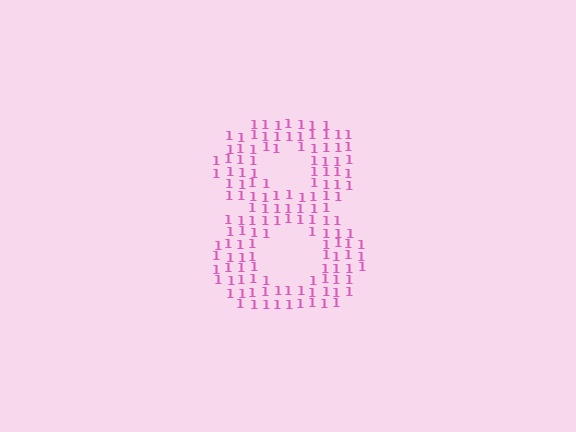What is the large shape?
The large shape is the digit 8.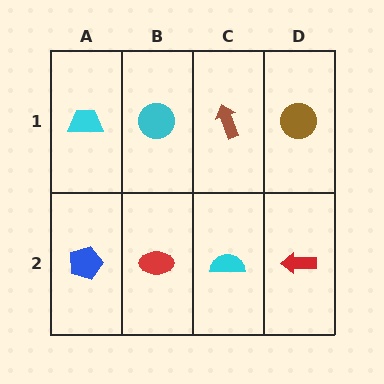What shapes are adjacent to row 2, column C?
A brown arrow (row 1, column C), a red ellipse (row 2, column B), a red arrow (row 2, column D).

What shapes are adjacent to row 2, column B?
A cyan circle (row 1, column B), a blue pentagon (row 2, column A), a cyan semicircle (row 2, column C).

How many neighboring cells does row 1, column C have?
3.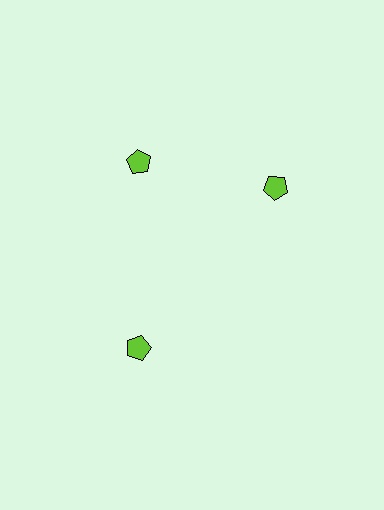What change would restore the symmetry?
The symmetry would be restored by rotating it back into even spacing with its neighbors so that all 3 pentagons sit at equal angles and equal distance from the center.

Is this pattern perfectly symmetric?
No. The 3 lime pentagons are arranged in a ring, but one element near the 3 o'clock position is rotated out of alignment along the ring, breaking the 3-fold rotational symmetry.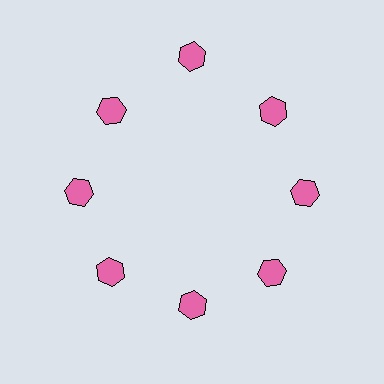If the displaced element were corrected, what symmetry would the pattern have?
It would have 8-fold rotational symmetry — the pattern would map onto itself every 45 degrees.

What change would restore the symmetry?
The symmetry would be restored by moving it inward, back onto the ring so that all 8 hexagons sit at equal angles and equal distance from the center.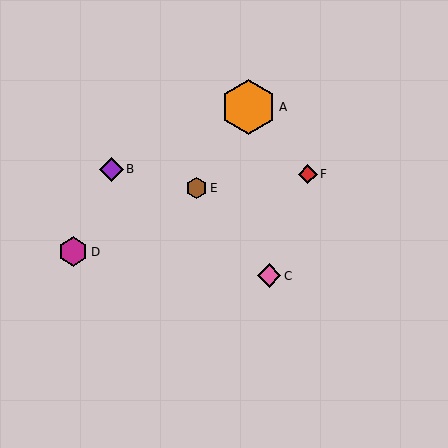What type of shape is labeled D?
Shape D is a magenta hexagon.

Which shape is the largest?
The orange hexagon (labeled A) is the largest.